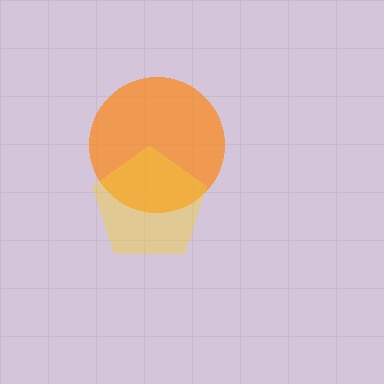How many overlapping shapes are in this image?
There are 2 overlapping shapes in the image.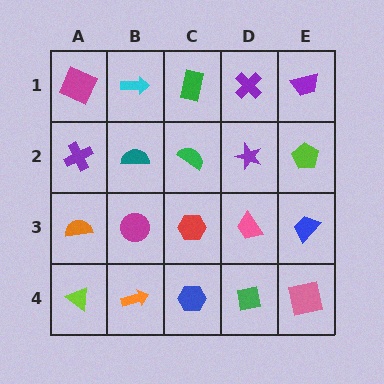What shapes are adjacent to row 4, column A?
An orange semicircle (row 3, column A), an orange arrow (row 4, column B).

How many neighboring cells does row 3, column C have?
4.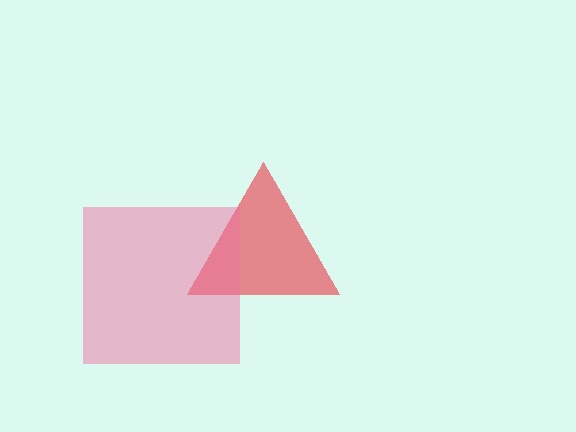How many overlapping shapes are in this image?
There are 2 overlapping shapes in the image.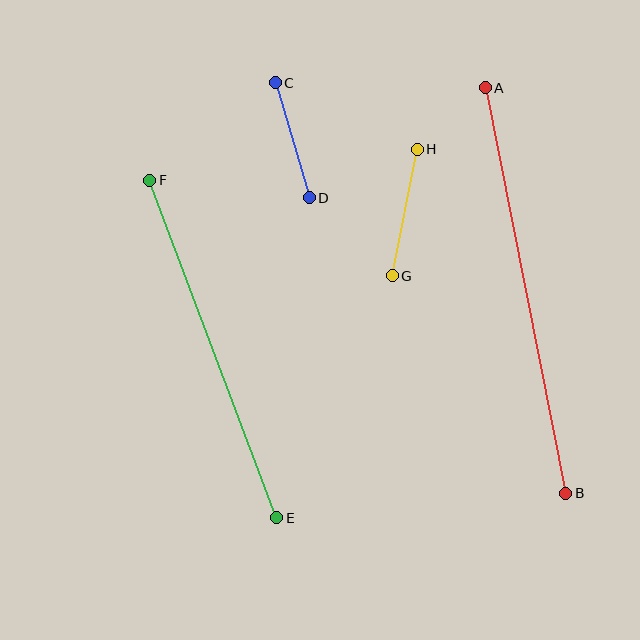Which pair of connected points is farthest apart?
Points A and B are farthest apart.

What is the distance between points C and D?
The distance is approximately 120 pixels.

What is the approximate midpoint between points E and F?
The midpoint is at approximately (213, 349) pixels.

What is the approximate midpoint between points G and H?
The midpoint is at approximately (405, 212) pixels.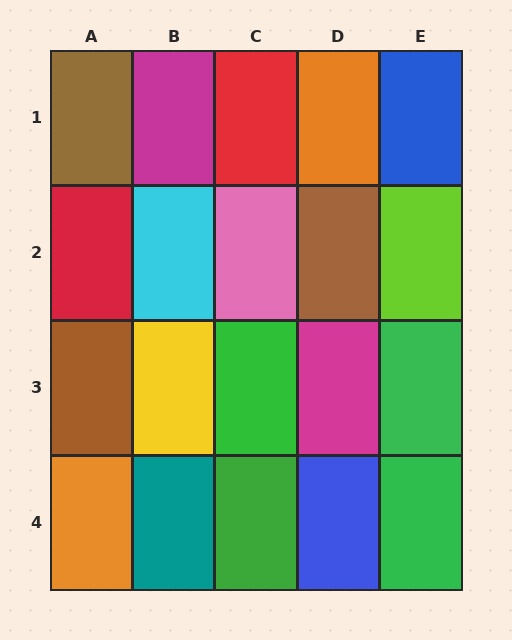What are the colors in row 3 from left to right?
Brown, yellow, green, magenta, green.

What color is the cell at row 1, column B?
Magenta.